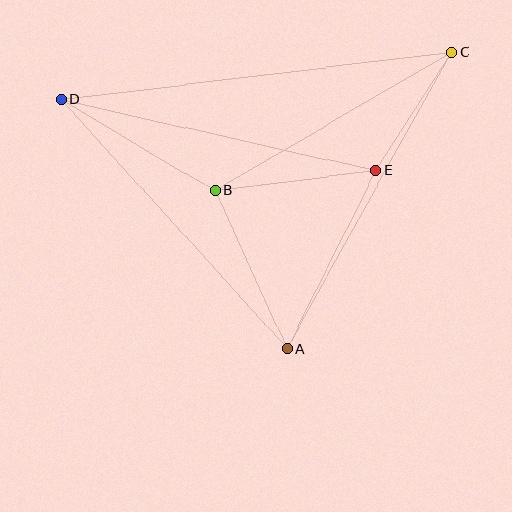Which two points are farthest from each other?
Points C and D are farthest from each other.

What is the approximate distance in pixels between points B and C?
The distance between B and C is approximately 274 pixels.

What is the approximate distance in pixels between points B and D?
The distance between B and D is approximately 178 pixels.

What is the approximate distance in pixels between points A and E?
The distance between A and E is approximately 199 pixels.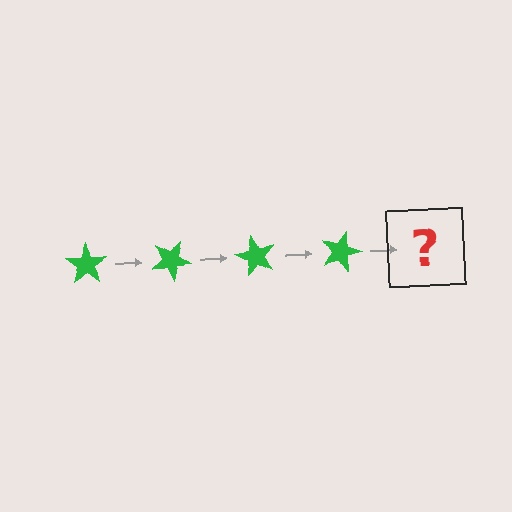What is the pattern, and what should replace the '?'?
The pattern is that the star rotates 30 degrees each step. The '?' should be a green star rotated 120 degrees.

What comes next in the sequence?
The next element should be a green star rotated 120 degrees.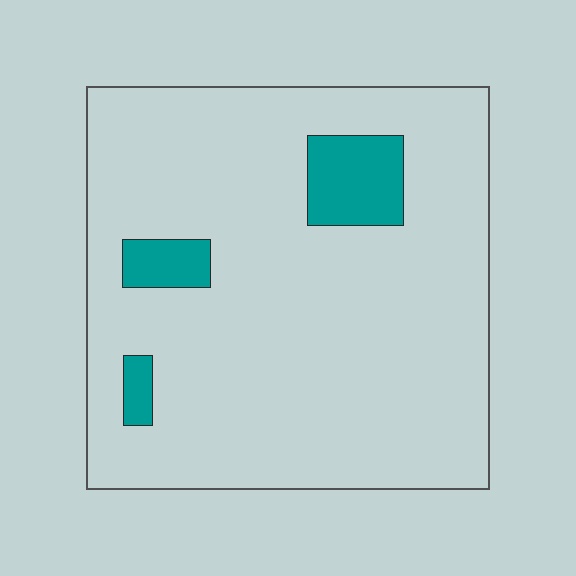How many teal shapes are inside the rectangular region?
3.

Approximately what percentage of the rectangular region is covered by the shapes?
Approximately 10%.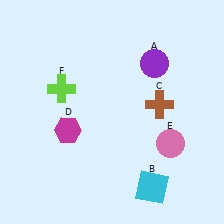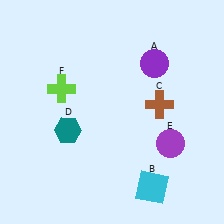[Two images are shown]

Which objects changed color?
D changed from magenta to teal. E changed from pink to purple.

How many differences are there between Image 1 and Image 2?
There are 2 differences between the two images.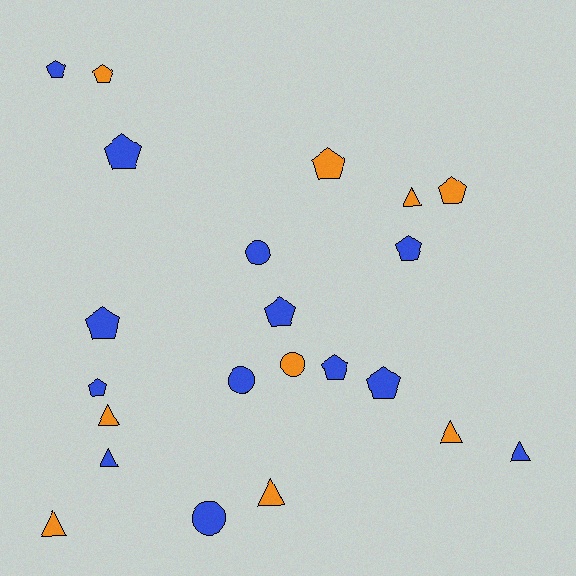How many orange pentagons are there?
There are 3 orange pentagons.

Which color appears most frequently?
Blue, with 13 objects.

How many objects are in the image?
There are 22 objects.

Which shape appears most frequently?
Pentagon, with 11 objects.